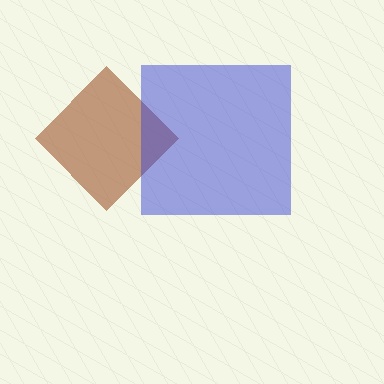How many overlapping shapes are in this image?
There are 2 overlapping shapes in the image.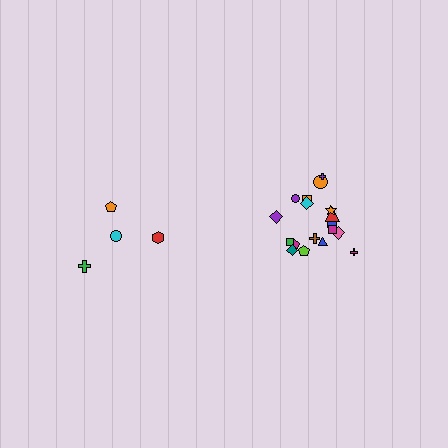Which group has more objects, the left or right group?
The right group.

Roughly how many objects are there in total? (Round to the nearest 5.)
Roughly 20 objects in total.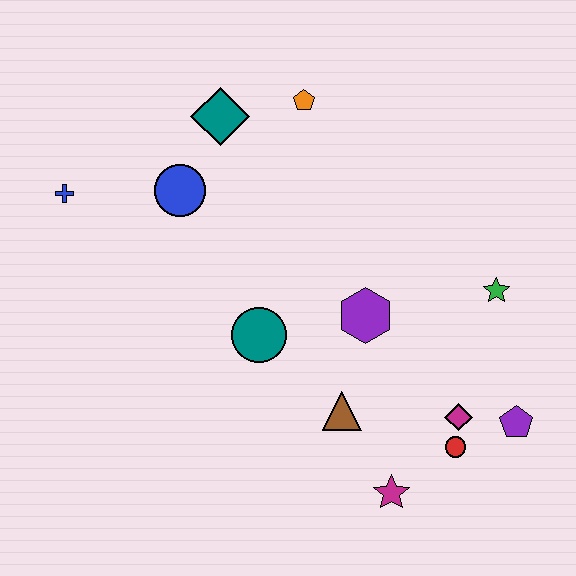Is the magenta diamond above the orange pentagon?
No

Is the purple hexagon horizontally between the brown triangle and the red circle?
Yes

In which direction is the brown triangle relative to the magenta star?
The brown triangle is above the magenta star.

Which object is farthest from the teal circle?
The purple pentagon is farthest from the teal circle.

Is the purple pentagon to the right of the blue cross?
Yes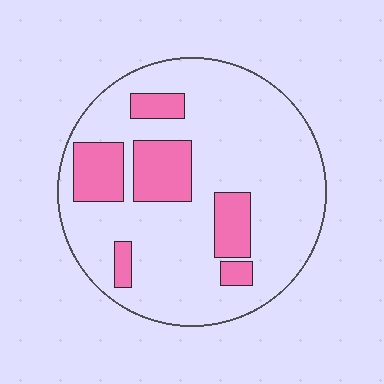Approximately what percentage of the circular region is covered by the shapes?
Approximately 20%.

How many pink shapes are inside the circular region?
6.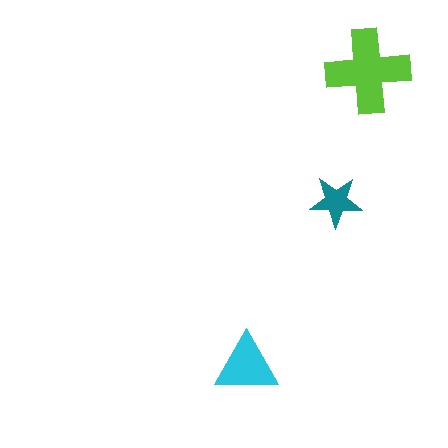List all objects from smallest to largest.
The teal star, the cyan triangle, the lime cross.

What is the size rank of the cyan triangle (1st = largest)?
2nd.